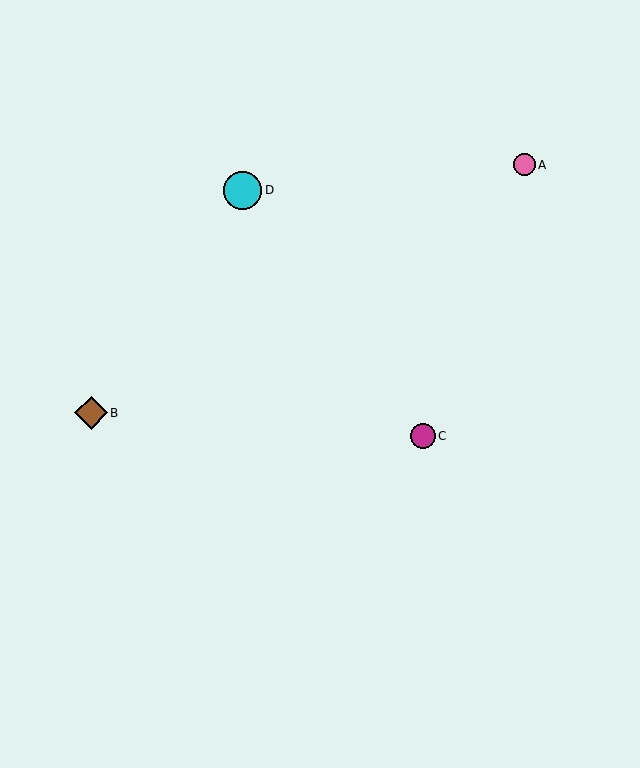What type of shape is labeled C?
Shape C is a magenta circle.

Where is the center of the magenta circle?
The center of the magenta circle is at (423, 436).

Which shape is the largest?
The cyan circle (labeled D) is the largest.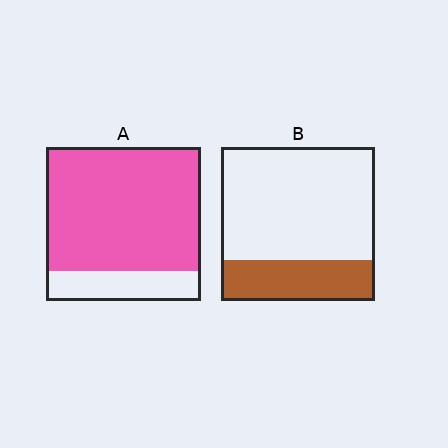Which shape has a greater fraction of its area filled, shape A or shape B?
Shape A.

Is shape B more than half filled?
No.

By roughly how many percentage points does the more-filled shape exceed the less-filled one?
By roughly 55 percentage points (A over B).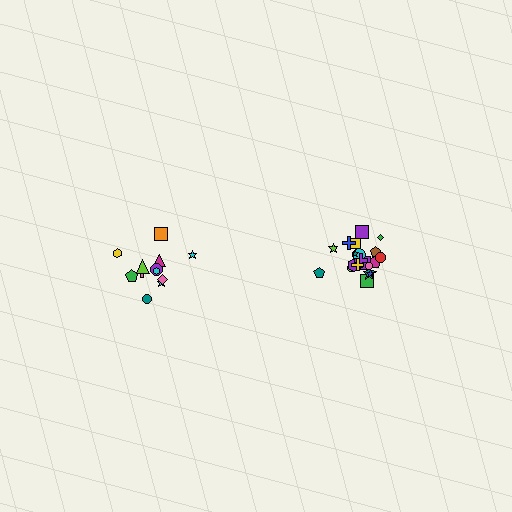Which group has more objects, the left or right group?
The right group.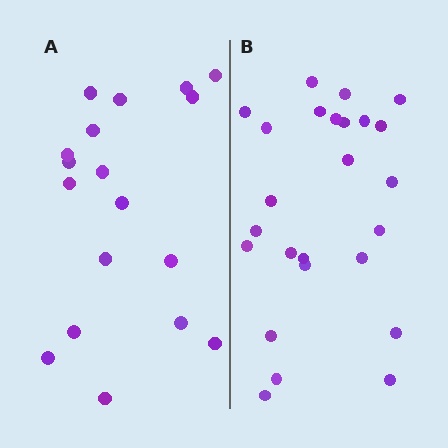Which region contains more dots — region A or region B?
Region B (the right region) has more dots.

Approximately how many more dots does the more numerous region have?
Region B has roughly 8 or so more dots than region A.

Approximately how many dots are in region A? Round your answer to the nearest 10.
About 20 dots. (The exact count is 18, which rounds to 20.)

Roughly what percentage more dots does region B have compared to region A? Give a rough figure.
About 40% more.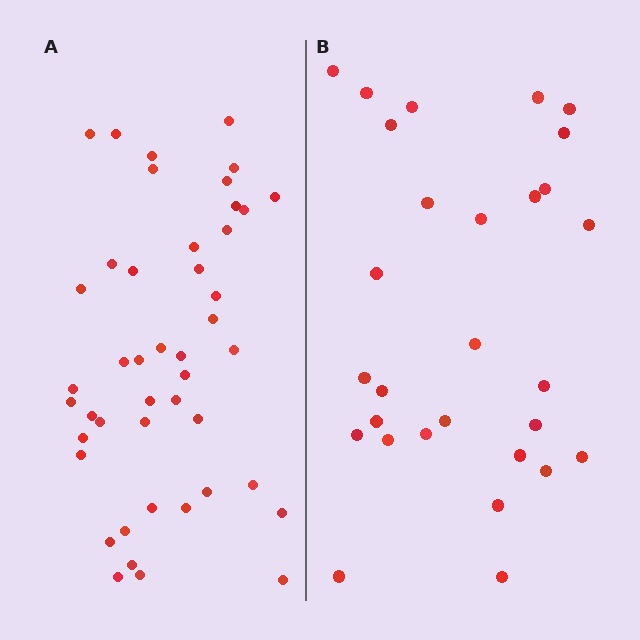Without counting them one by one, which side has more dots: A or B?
Region A (the left region) has more dots.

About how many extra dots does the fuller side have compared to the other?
Region A has approximately 15 more dots than region B.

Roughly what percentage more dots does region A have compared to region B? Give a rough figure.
About 55% more.